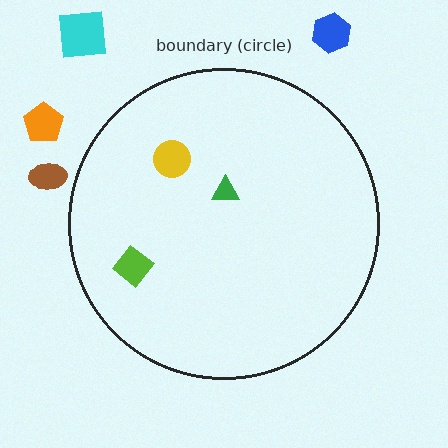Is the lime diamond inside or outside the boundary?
Inside.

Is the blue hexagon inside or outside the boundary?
Outside.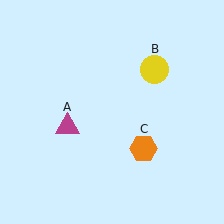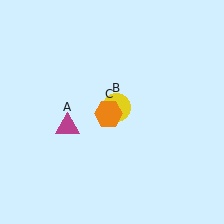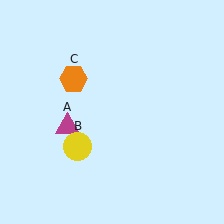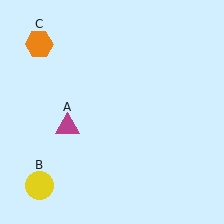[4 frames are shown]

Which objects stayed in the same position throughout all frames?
Magenta triangle (object A) remained stationary.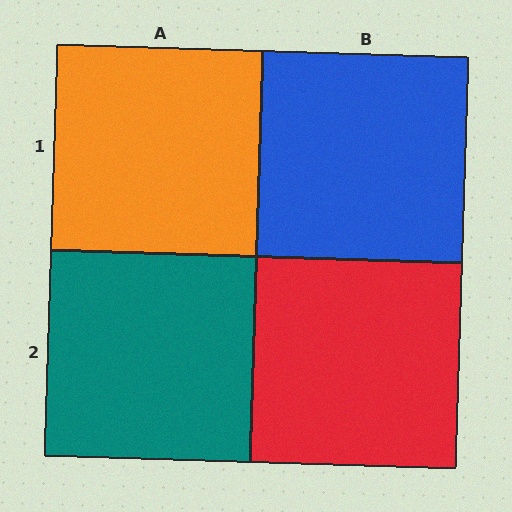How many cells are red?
1 cell is red.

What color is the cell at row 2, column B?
Red.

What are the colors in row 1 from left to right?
Orange, blue.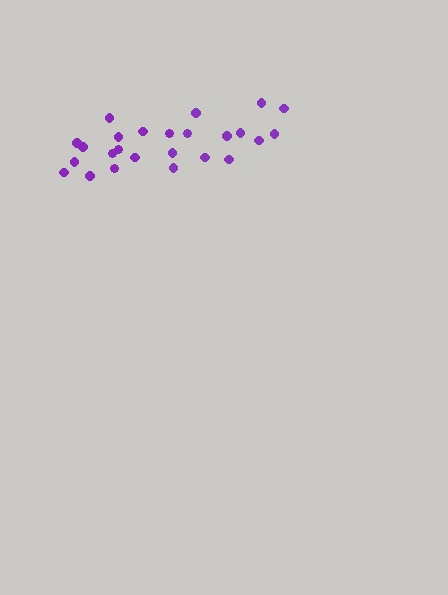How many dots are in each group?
Group 1: 12 dots, Group 2: 13 dots (25 total).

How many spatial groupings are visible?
There are 2 spatial groupings.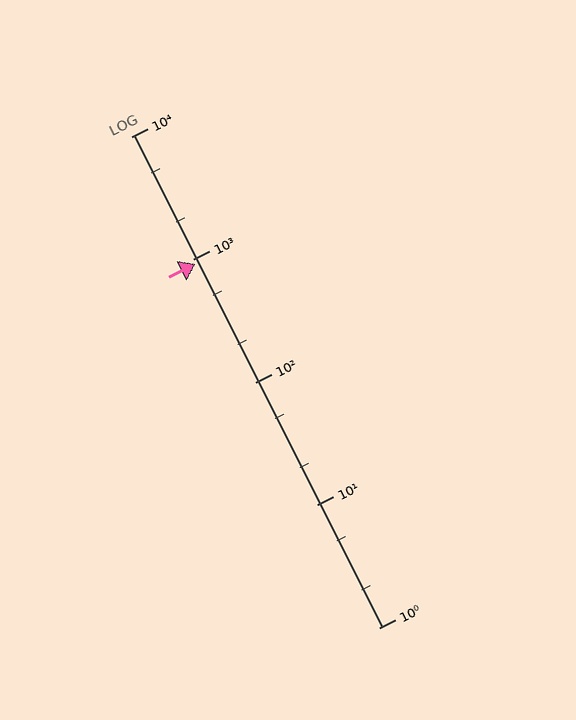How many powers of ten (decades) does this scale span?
The scale spans 4 decades, from 1 to 10000.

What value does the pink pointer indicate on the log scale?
The pointer indicates approximately 920.